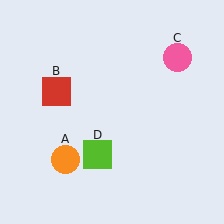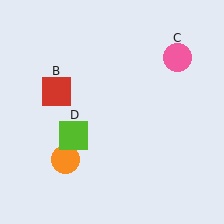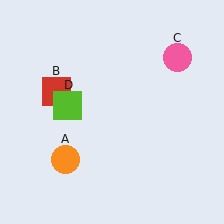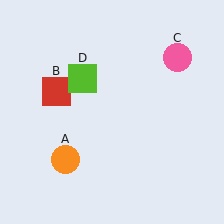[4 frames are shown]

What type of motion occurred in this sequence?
The lime square (object D) rotated clockwise around the center of the scene.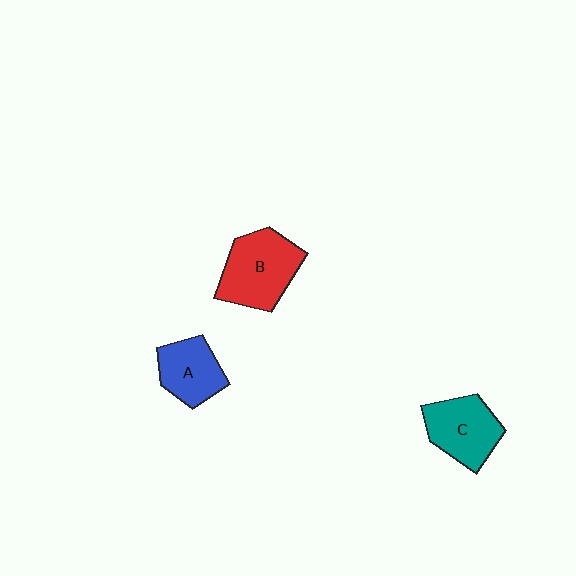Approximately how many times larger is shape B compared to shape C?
Approximately 1.2 times.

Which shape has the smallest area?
Shape A (blue).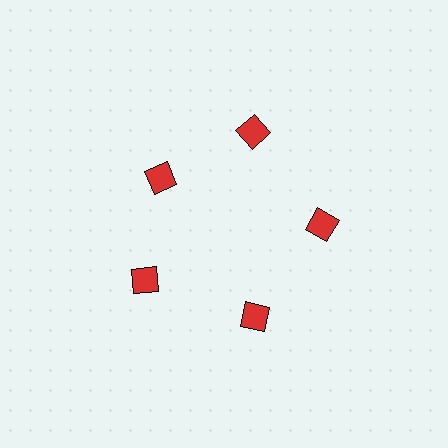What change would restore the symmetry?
The symmetry would be restored by moving it outward, back onto the ring so that all 5 squares sit at equal angles and equal distance from the center.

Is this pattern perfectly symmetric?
No. The 5 red squares are arranged in a ring, but one element near the 10 o'clock position is pulled inward toward the center, breaking the 5-fold rotational symmetry.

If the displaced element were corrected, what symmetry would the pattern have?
It would have 5-fold rotational symmetry — the pattern would map onto itself every 72 degrees.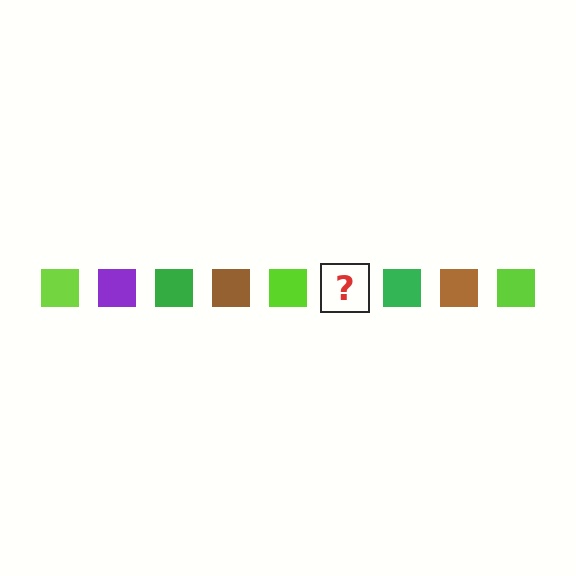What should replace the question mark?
The question mark should be replaced with a purple square.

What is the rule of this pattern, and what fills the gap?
The rule is that the pattern cycles through lime, purple, green, brown squares. The gap should be filled with a purple square.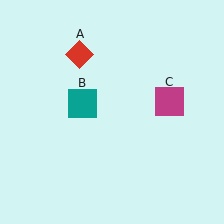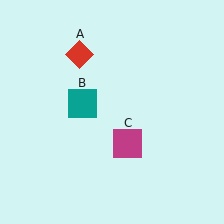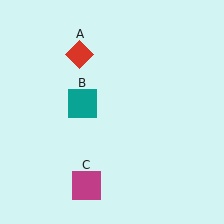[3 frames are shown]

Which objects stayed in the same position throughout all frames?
Red diamond (object A) and teal square (object B) remained stationary.